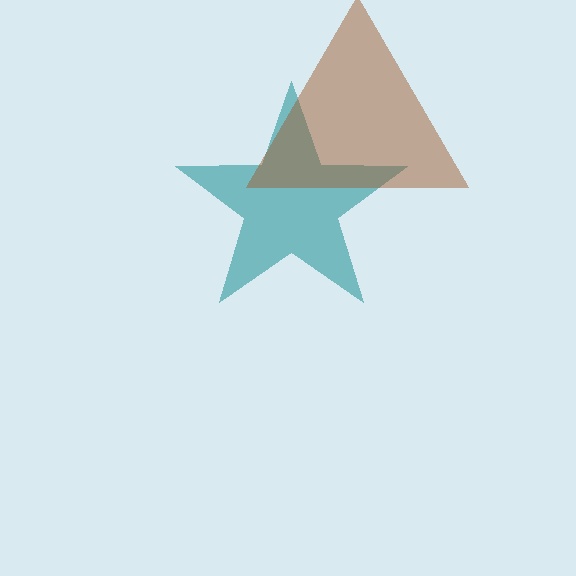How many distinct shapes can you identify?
There are 2 distinct shapes: a teal star, a brown triangle.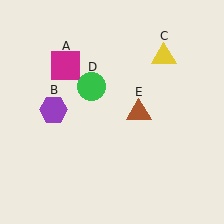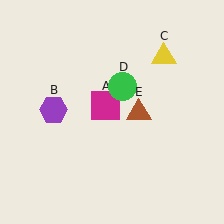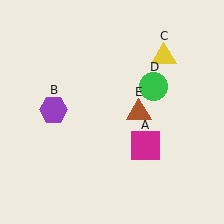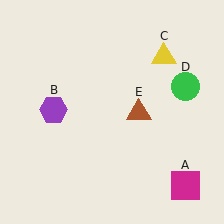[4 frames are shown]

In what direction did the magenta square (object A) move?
The magenta square (object A) moved down and to the right.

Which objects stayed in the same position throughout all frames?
Purple hexagon (object B) and yellow triangle (object C) and brown triangle (object E) remained stationary.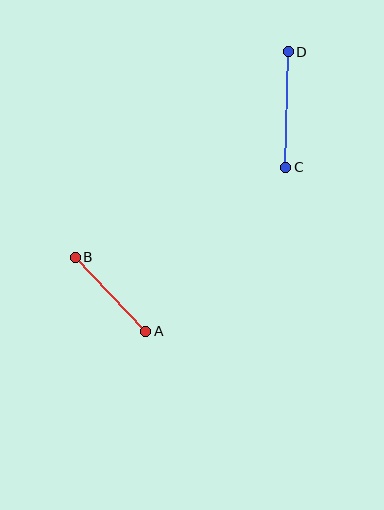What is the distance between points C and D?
The distance is approximately 116 pixels.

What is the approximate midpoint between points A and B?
The midpoint is at approximately (110, 294) pixels.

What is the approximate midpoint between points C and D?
The midpoint is at approximately (287, 110) pixels.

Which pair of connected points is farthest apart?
Points C and D are farthest apart.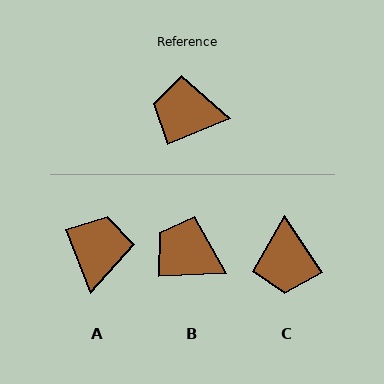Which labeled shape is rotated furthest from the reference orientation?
C, about 101 degrees away.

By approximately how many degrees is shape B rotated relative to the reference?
Approximately 20 degrees clockwise.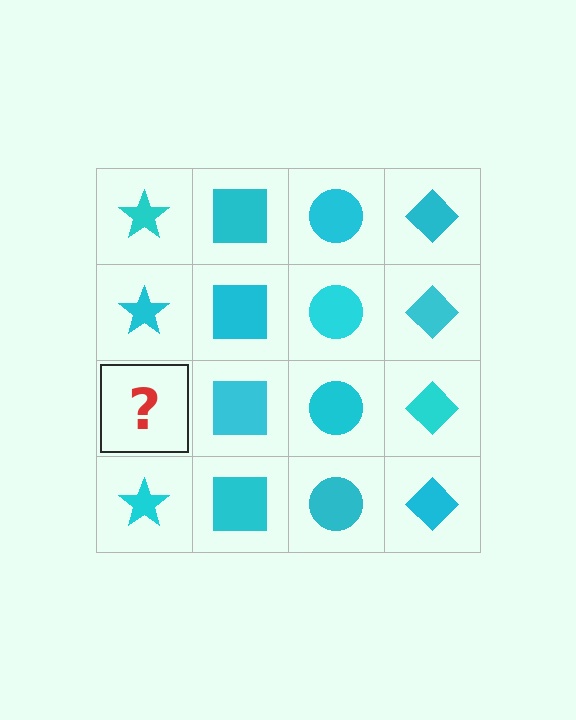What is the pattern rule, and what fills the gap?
The rule is that each column has a consistent shape. The gap should be filled with a cyan star.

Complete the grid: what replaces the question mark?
The question mark should be replaced with a cyan star.